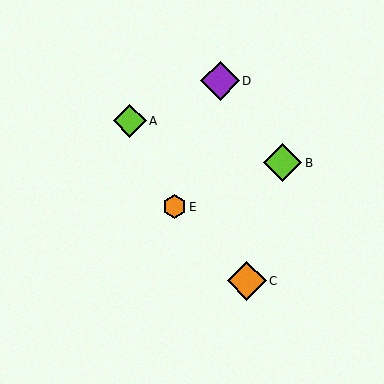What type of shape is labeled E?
Shape E is an orange hexagon.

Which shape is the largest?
The orange diamond (labeled C) is the largest.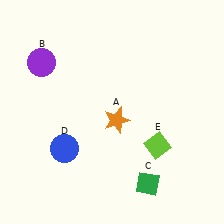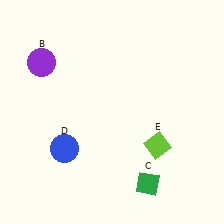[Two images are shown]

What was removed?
The orange star (A) was removed in Image 2.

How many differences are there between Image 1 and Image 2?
There is 1 difference between the two images.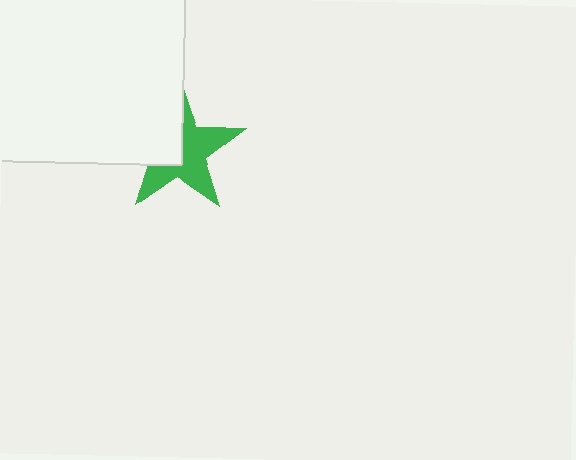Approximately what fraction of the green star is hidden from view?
Roughly 43% of the green star is hidden behind the white square.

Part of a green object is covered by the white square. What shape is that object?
It is a star.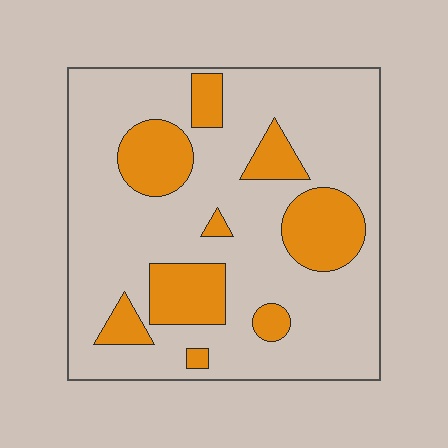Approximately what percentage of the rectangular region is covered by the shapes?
Approximately 25%.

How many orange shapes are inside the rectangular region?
9.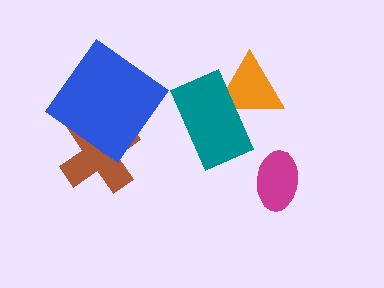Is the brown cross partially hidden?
Yes, it is partially covered by another shape.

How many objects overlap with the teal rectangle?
1 object overlaps with the teal rectangle.